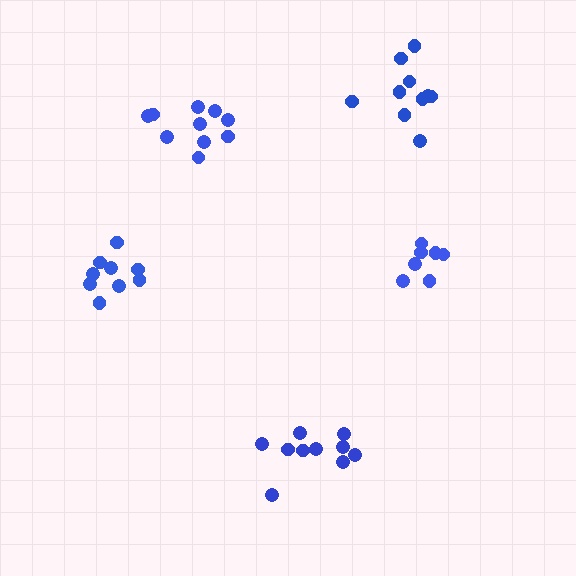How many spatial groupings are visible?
There are 5 spatial groupings.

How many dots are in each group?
Group 1: 9 dots, Group 2: 7 dots, Group 3: 10 dots, Group 4: 10 dots, Group 5: 10 dots (46 total).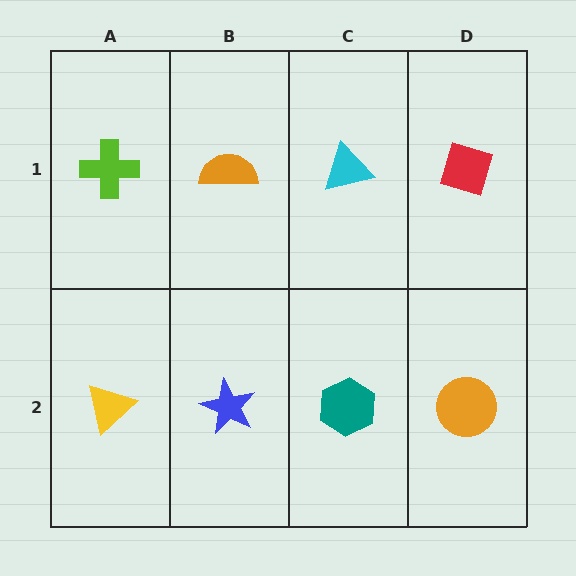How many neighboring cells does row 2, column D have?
2.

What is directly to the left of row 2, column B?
A yellow triangle.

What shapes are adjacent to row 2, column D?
A red diamond (row 1, column D), a teal hexagon (row 2, column C).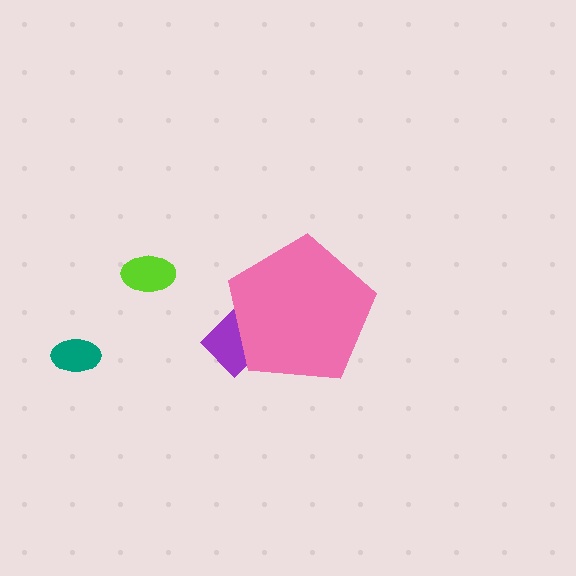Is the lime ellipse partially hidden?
No, the lime ellipse is fully visible.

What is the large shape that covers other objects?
A pink pentagon.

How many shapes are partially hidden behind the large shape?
1 shape is partially hidden.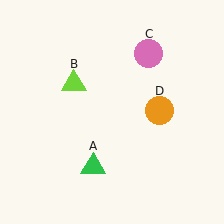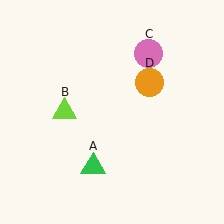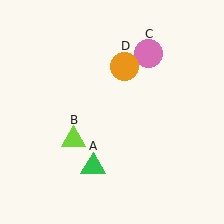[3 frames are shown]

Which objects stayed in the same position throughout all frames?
Green triangle (object A) and pink circle (object C) remained stationary.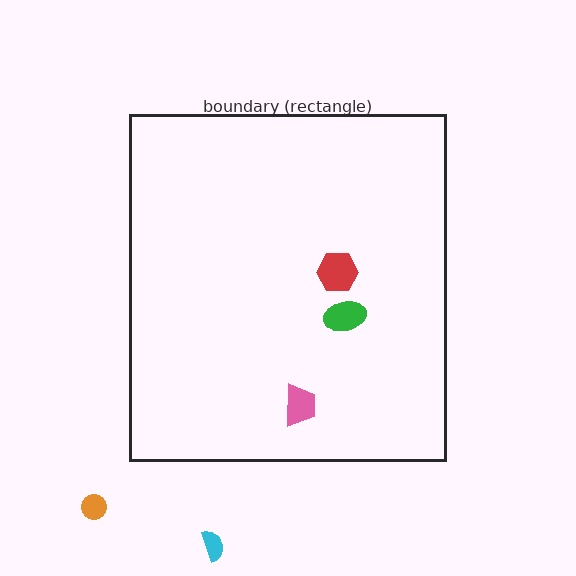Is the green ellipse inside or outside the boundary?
Inside.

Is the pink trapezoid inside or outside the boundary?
Inside.